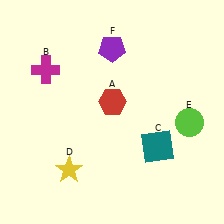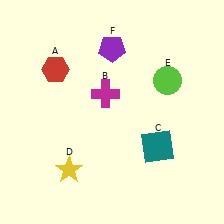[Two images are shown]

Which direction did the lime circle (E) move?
The lime circle (E) moved up.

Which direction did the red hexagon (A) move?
The red hexagon (A) moved left.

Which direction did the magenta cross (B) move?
The magenta cross (B) moved right.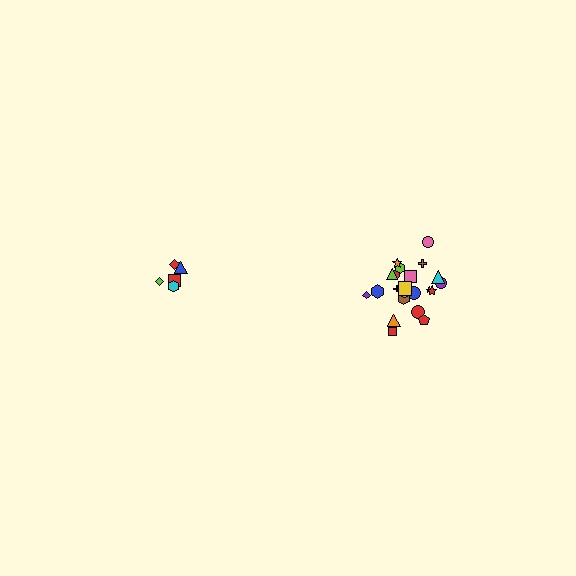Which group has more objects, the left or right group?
The right group.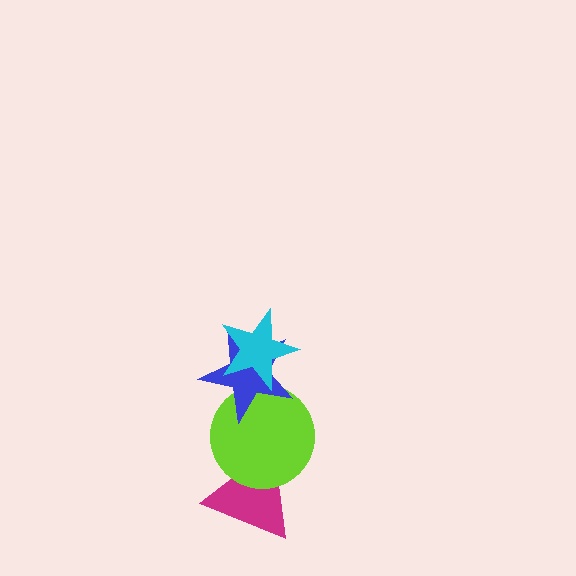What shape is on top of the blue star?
The cyan star is on top of the blue star.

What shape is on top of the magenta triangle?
The lime circle is on top of the magenta triangle.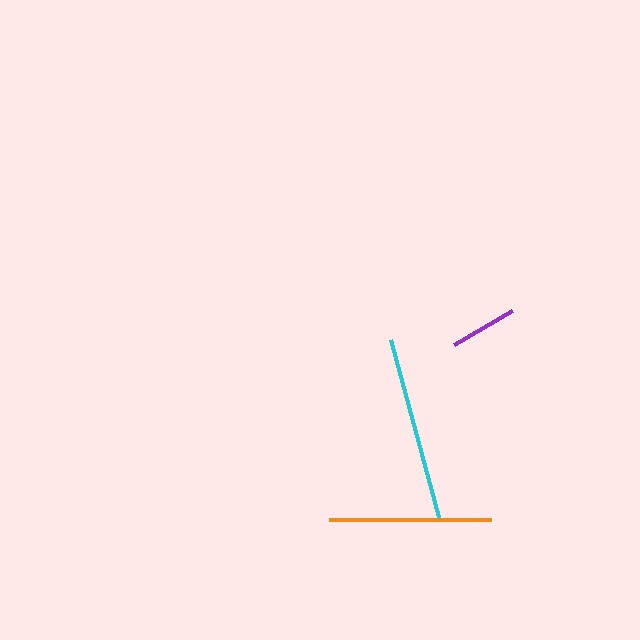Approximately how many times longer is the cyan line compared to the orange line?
The cyan line is approximately 1.2 times the length of the orange line.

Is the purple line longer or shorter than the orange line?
The orange line is longer than the purple line.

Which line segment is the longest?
The cyan line is the longest at approximately 188 pixels.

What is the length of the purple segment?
The purple segment is approximately 68 pixels long.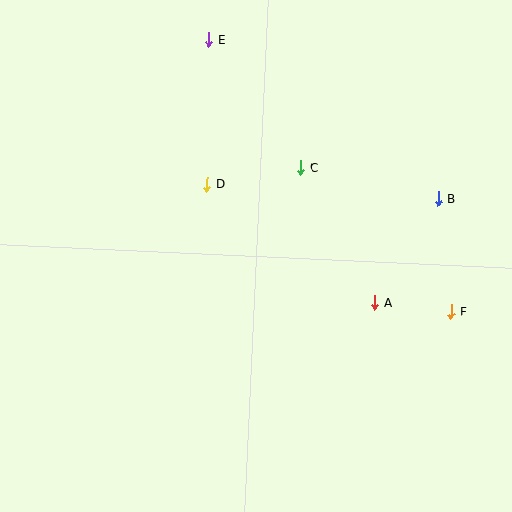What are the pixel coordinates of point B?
Point B is at (438, 199).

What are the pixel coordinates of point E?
Point E is at (209, 39).